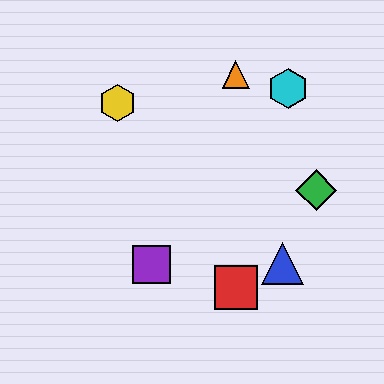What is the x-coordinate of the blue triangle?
The blue triangle is at x≈283.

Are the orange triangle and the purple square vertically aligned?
No, the orange triangle is at x≈236 and the purple square is at x≈152.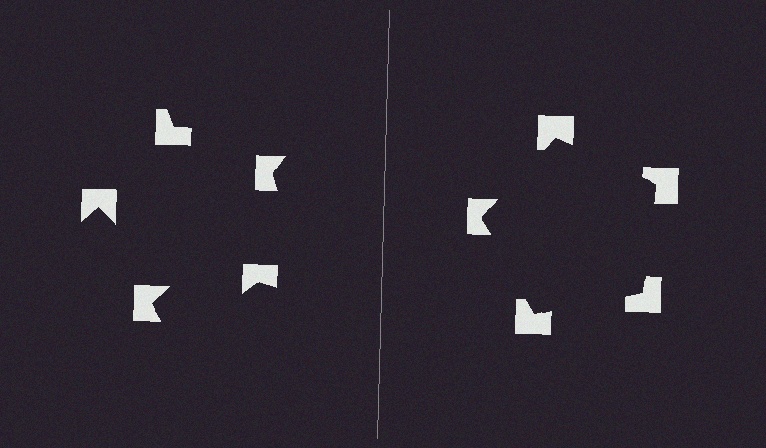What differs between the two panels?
The notched squares are positioned identically on both sides; only the wedge orientations differ. On the right they align to a pentagon; on the left they are misaligned.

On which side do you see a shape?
An illusory pentagon appears on the right side. On the left side the wedge cuts are rotated, so no coherent shape forms.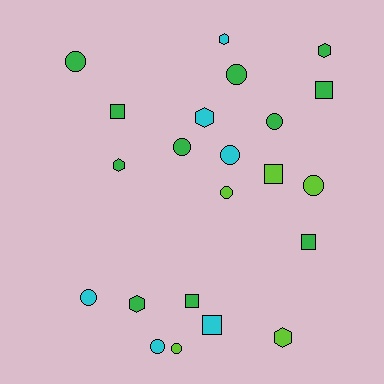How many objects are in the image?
There are 22 objects.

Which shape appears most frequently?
Circle, with 10 objects.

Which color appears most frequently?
Green, with 11 objects.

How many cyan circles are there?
There are 3 cyan circles.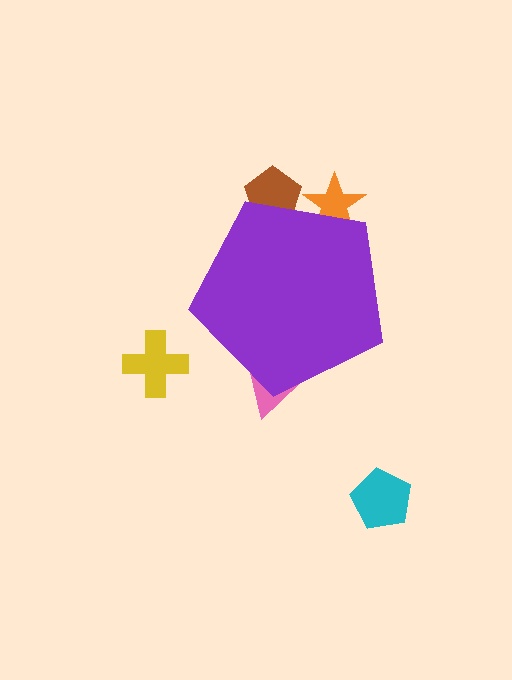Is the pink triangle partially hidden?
Yes, the pink triangle is partially hidden behind the purple pentagon.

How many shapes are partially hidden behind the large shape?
3 shapes are partially hidden.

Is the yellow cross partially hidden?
No, the yellow cross is fully visible.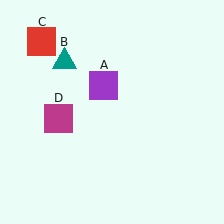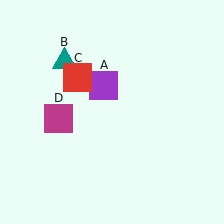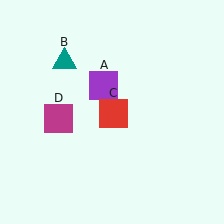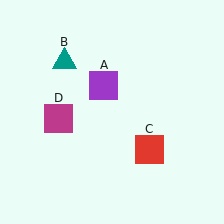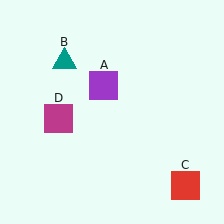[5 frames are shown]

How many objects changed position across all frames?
1 object changed position: red square (object C).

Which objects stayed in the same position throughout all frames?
Purple square (object A) and teal triangle (object B) and magenta square (object D) remained stationary.